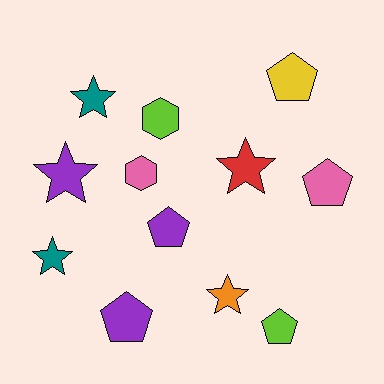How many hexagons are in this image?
There are 2 hexagons.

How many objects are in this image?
There are 12 objects.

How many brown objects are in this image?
There are no brown objects.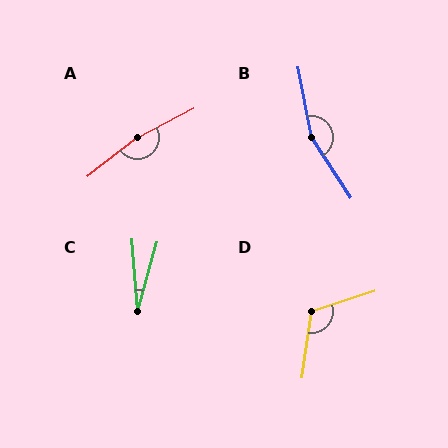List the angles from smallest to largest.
C (20°), D (116°), B (157°), A (169°).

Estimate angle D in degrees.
Approximately 116 degrees.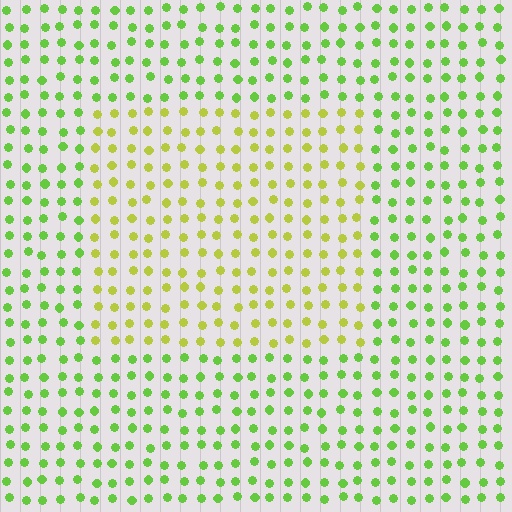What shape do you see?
I see a rectangle.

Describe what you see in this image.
The image is filled with small lime elements in a uniform arrangement. A rectangle-shaped region is visible where the elements are tinted to a slightly different hue, forming a subtle color boundary.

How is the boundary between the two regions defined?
The boundary is defined purely by a slight shift in hue (about 35 degrees). Spacing, size, and orientation are identical on both sides.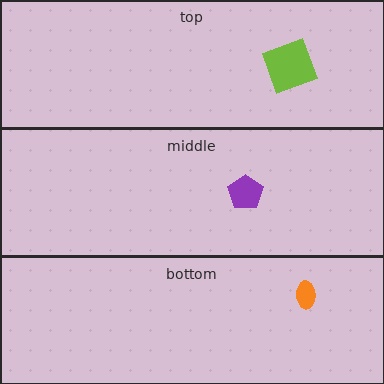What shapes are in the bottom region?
The orange ellipse.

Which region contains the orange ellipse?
The bottom region.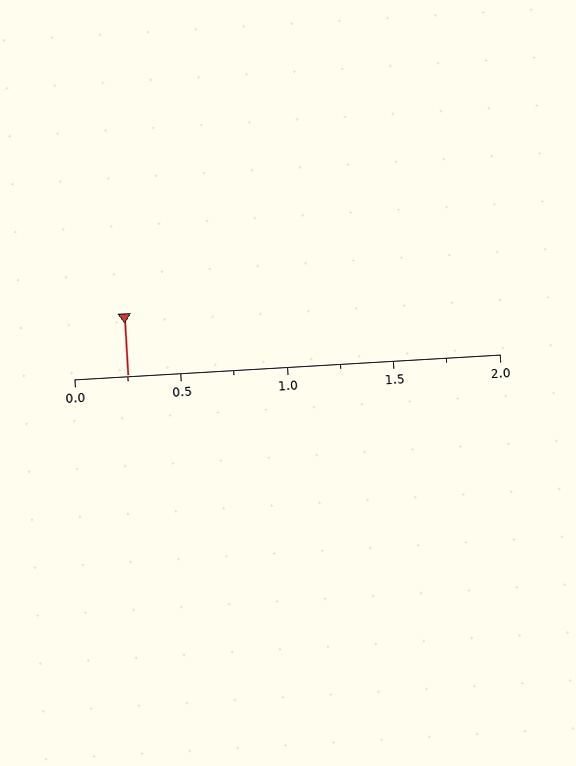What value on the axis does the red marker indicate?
The marker indicates approximately 0.25.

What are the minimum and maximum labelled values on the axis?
The axis runs from 0.0 to 2.0.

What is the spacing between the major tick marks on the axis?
The major ticks are spaced 0.5 apart.